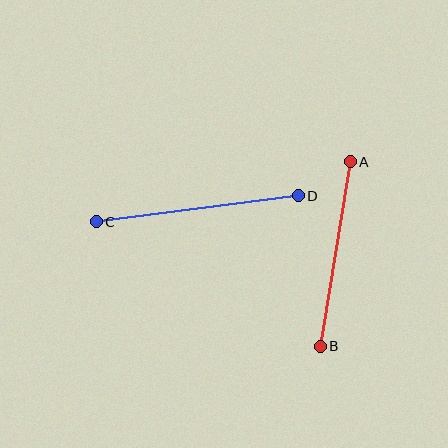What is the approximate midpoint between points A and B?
The midpoint is at approximately (335, 254) pixels.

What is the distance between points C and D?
The distance is approximately 204 pixels.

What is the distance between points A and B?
The distance is approximately 187 pixels.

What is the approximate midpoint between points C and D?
The midpoint is at approximately (197, 209) pixels.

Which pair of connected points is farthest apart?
Points C and D are farthest apart.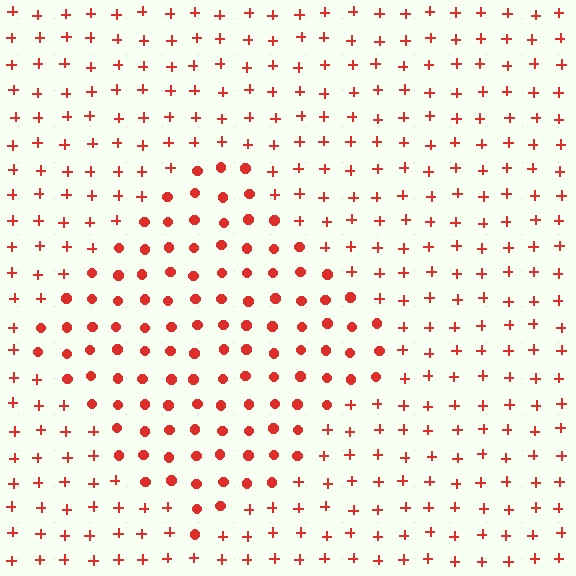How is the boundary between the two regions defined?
The boundary is defined by a change in element shape: circles inside vs. plus signs outside. All elements share the same color and spacing.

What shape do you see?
I see a diamond.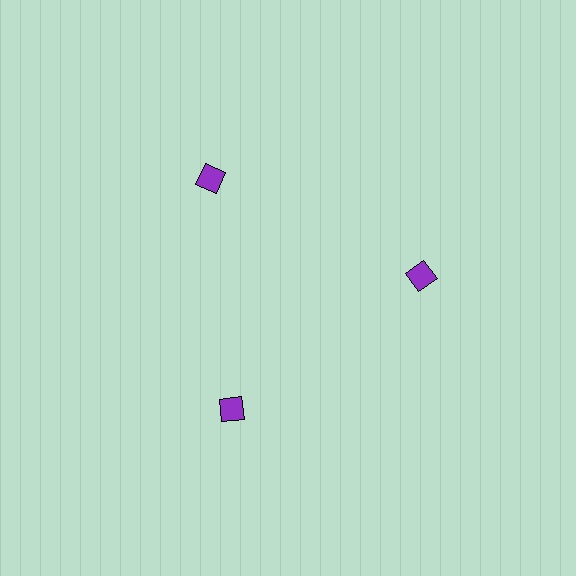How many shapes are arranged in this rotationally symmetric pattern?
There are 3 shapes, arranged in 3 groups of 1.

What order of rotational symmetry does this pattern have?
This pattern has 3-fold rotational symmetry.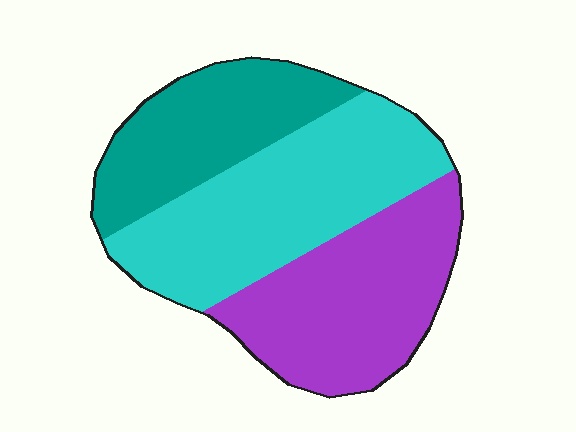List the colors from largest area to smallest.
From largest to smallest: cyan, purple, teal.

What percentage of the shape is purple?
Purple covers roughly 35% of the shape.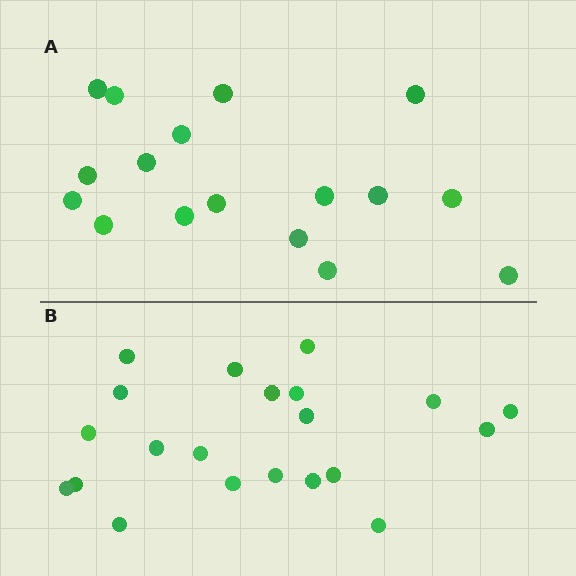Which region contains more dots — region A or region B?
Region B (the bottom region) has more dots.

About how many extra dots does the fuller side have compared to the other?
Region B has about 4 more dots than region A.